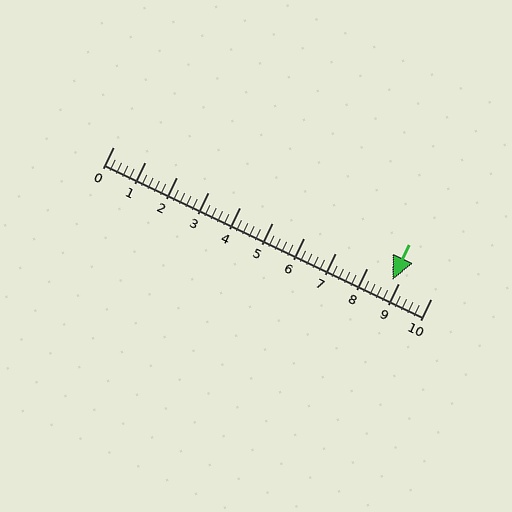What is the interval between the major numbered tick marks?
The major tick marks are spaced 1 units apart.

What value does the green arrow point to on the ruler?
The green arrow points to approximately 8.8.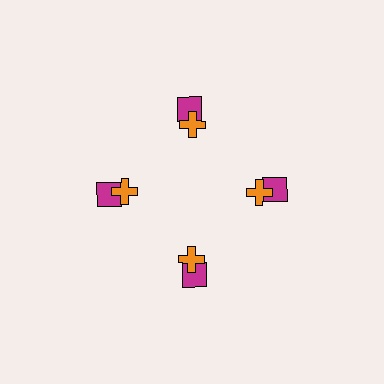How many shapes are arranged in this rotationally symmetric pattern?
There are 8 shapes, arranged in 4 groups of 2.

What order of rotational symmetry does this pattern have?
This pattern has 4-fold rotational symmetry.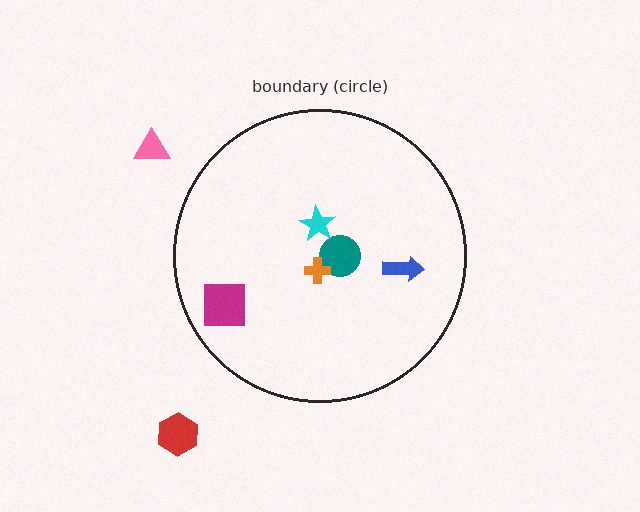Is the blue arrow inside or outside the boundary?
Inside.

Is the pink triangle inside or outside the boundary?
Outside.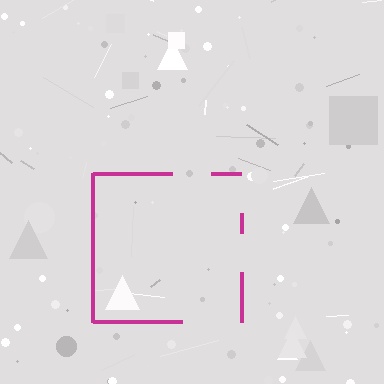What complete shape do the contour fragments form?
The contour fragments form a square.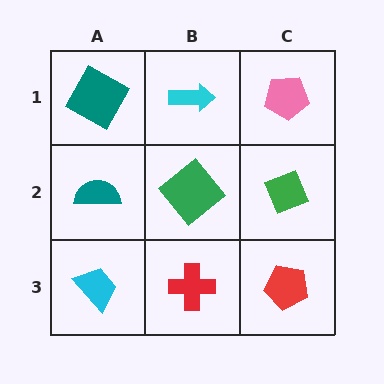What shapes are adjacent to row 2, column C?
A pink pentagon (row 1, column C), a red pentagon (row 3, column C), a green diamond (row 2, column B).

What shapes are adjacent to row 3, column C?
A green diamond (row 2, column C), a red cross (row 3, column B).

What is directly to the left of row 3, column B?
A cyan trapezoid.